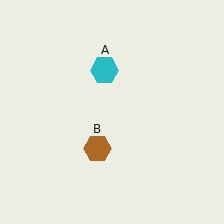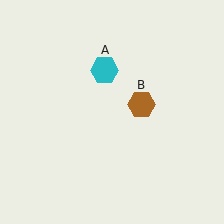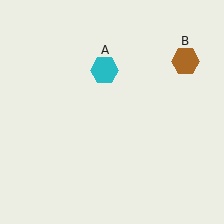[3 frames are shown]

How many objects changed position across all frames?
1 object changed position: brown hexagon (object B).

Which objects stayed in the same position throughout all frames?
Cyan hexagon (object A) remained stationary.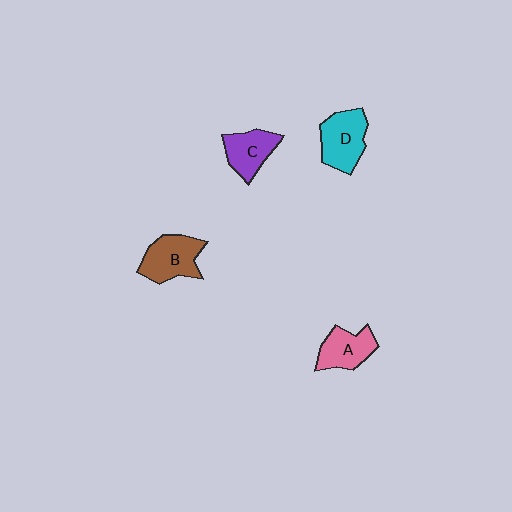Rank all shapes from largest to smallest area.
From largest to smallest: D (cyan), B (brown), A (pink), C (purple).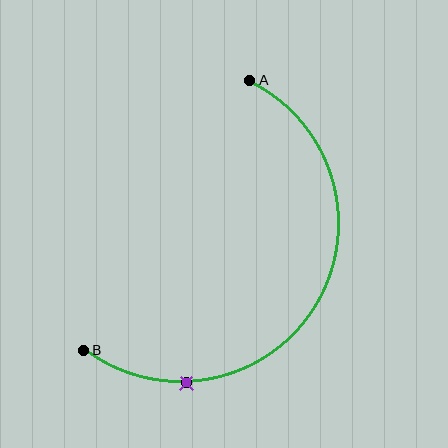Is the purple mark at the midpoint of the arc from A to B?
No. The purple mark lies on the arc but is closer to endpoint B. The arc midpoint would be at the point on the curve equidistant along the arc from both A and B.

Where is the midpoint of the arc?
The arc midpoint is the point on the curve farthest from the straight line joining A and B. It sits to the right of that line.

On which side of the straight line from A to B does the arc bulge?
The arc bulges to the right of the straight line connecting A and B.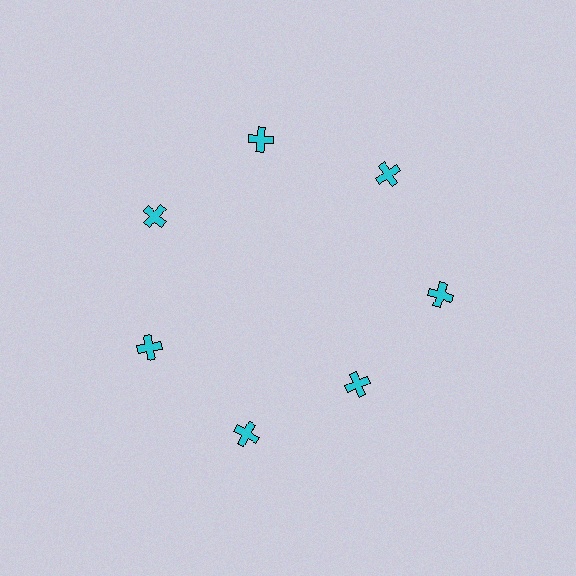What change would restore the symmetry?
The symmetry would be restored by moving it outward, back onto the ring so that all 7 crosses sit at equal angles and equal distance from the center.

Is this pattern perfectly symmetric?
No. The 7 cyan crosses are arranged in a ring, but one element near the 5 o'clock position is pulled inward toward the center, breaking the 7-fold rotational symmetry.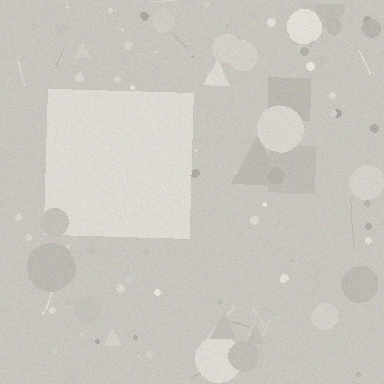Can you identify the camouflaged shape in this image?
The camouflaged shape is a square.